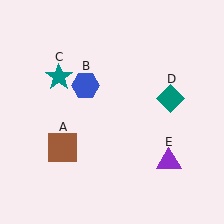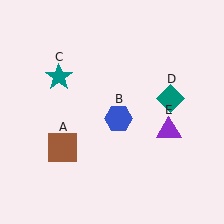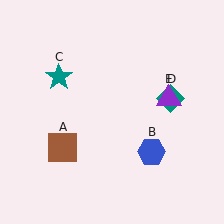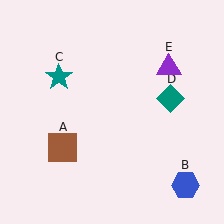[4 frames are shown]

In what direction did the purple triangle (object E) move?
The purple triangle (object E) moved up.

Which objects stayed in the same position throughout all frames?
Brown square (object A) and teal star (object C) and teal diamond (object D) remained stationary.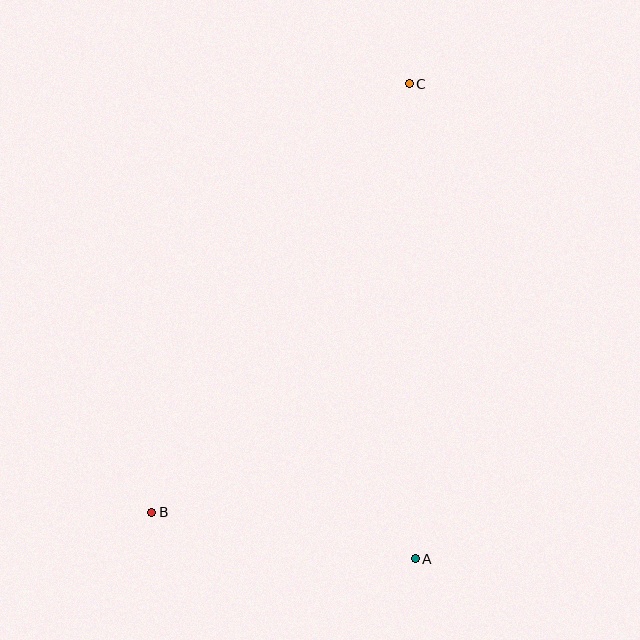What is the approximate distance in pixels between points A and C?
The distance between A and C is approximately 475 pixels.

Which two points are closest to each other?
Points A and B are closest to each other.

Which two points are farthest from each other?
Points B and C are farthest from each other.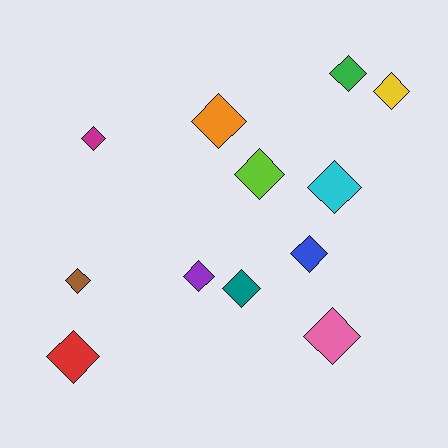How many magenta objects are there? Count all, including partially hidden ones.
There is 1 magenta object.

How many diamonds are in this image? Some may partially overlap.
There are 12 diamonds.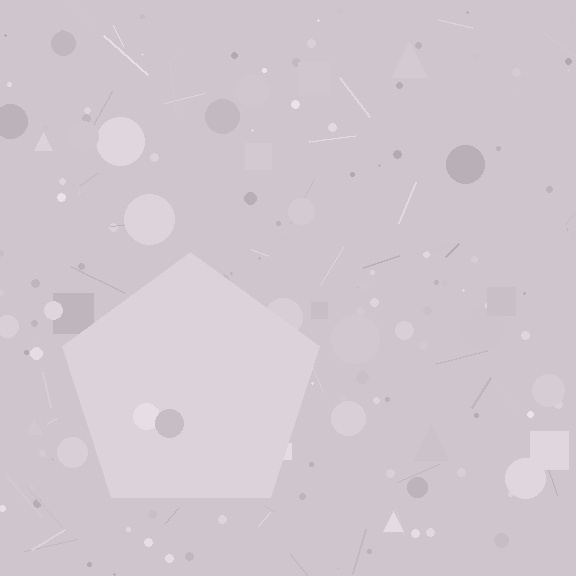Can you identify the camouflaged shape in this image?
The camouflaged shape is a pentagon.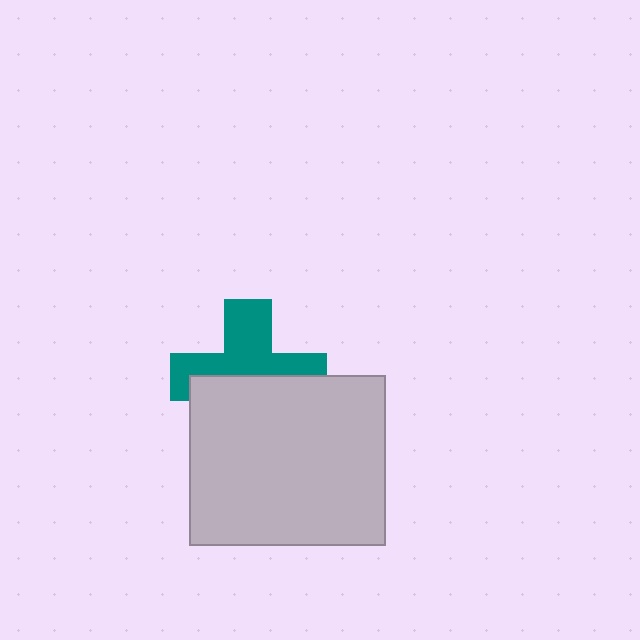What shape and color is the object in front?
The object in front is a light gray rectangle.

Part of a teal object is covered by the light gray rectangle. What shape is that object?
It is a cross.